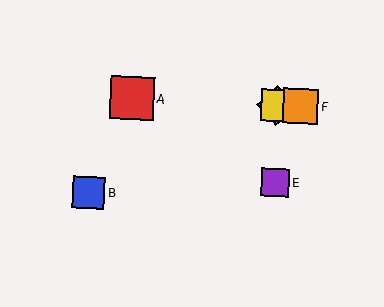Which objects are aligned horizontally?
Objects A, C, D, F are aligned horizontally.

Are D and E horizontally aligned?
No, D is at y≈105 and E is at y≈182.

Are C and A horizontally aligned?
Yes, both are at y≈105.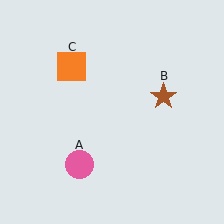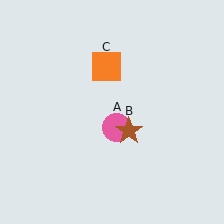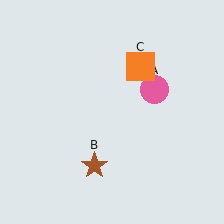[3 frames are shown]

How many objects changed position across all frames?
3 objects changed position: pink circle (object A), brown star (object B), orange square (object C).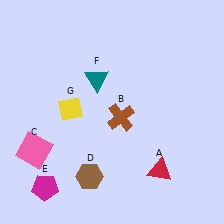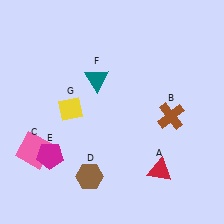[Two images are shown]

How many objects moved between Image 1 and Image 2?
2 objects moved between the two images.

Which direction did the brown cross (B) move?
The brown cross (B) moved right.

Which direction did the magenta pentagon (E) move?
The magenta pentagon (E) moved up.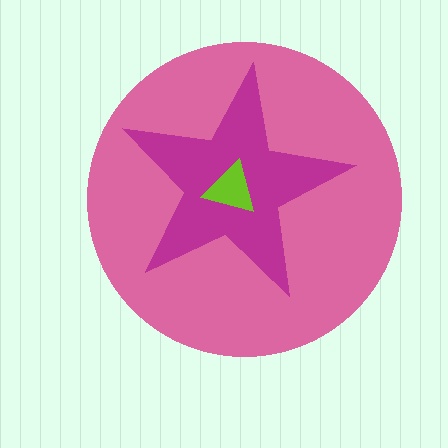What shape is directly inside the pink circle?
The magenta star.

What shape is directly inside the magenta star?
The lime triangle.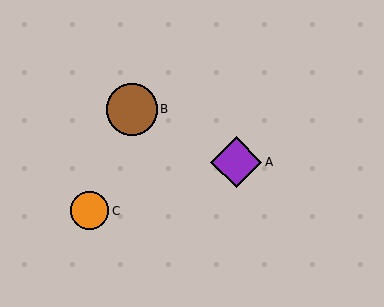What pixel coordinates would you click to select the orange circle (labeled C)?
Click at (89, 211) to select the orange circle C.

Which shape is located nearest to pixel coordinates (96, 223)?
The orange circle (labeled C) at (89, 211) is nearest to that location.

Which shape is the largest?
The brown circle (labeled B) is the largest.